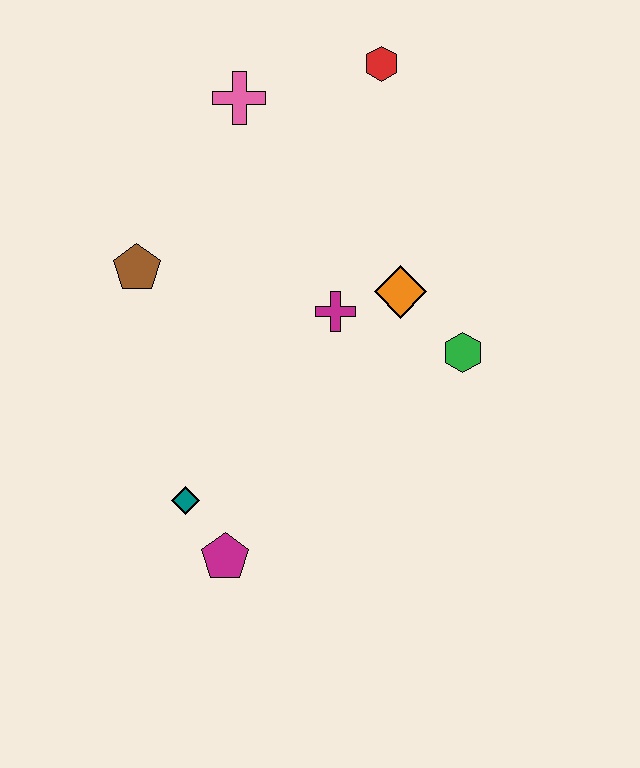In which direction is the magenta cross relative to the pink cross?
The magenta cross is below the pink cross.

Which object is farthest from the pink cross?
The magenta pentagon is farthest from the pink cross.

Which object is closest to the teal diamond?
The magenta pentagon is closest to the teal diamond.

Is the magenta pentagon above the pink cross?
No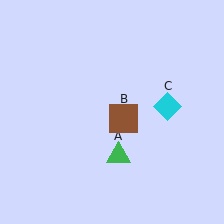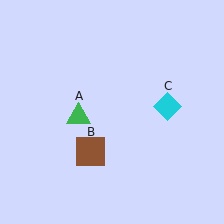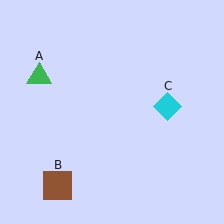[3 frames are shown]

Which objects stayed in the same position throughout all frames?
Cyan diamond (object C) remained stationary.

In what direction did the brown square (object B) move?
The brown square (object B) moved down and to the left.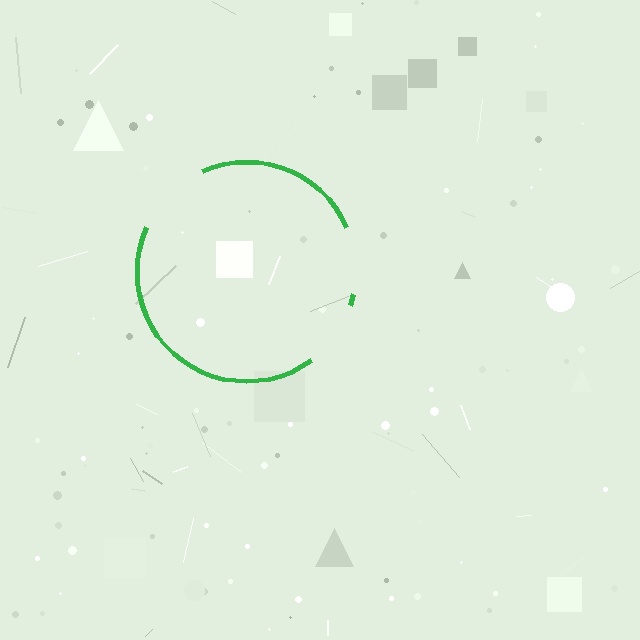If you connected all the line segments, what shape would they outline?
They would outline a circle.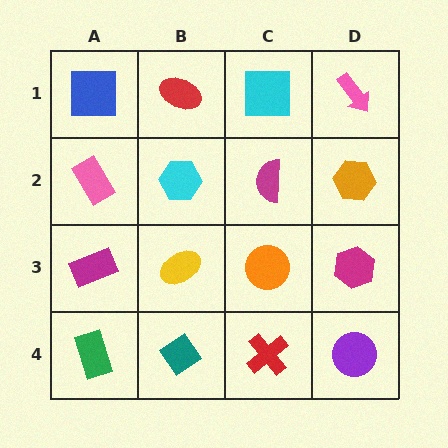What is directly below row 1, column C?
A magenta semicircle.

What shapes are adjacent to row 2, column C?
A cyan square (row 1, column C), an orange circle (row 3, column C), a cyan hexagon (row 2, column B), an orange hexagon (row 2, column D).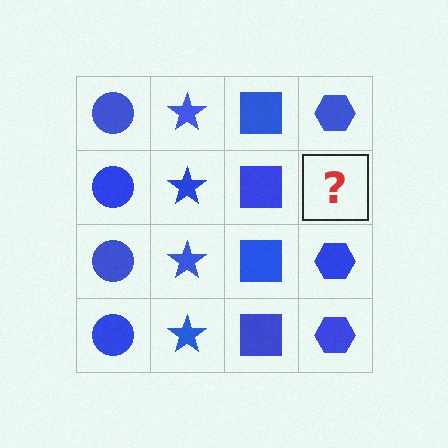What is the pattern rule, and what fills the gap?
The rule is that each column has a consistent shape. The gap should be filled with a blue hexagon.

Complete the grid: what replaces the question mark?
The question mark should be replaced with a blue hexagon.